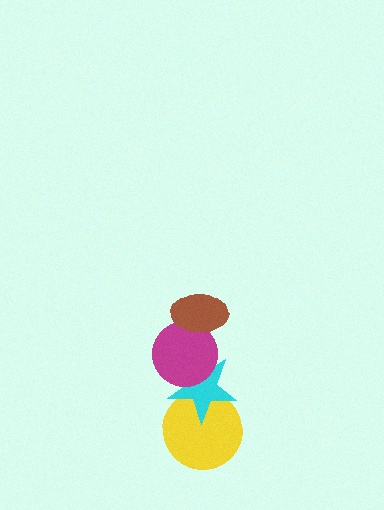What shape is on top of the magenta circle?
The brown ellipse is on top of the magenta circle.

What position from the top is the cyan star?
The cyan star is 3rd from the top.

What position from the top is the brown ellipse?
The brown ellipse is 1st from the top.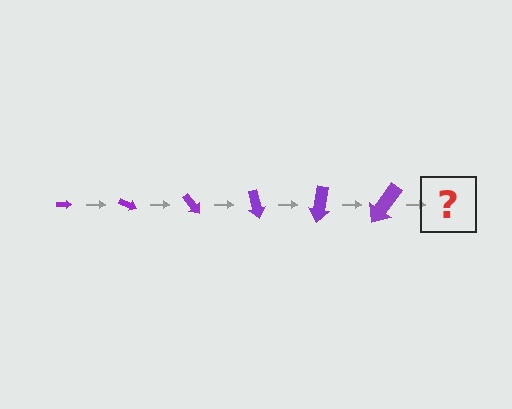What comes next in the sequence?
The next element should be an arrow, larger than the previous one and rotated 150 degrees from the start.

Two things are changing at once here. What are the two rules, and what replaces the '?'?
The two rules are that the arrow grows larger each step and it rotates 25 degrees each step. The '?' should be an arrow, larger than the previous one and rotated 150 degrees from the start.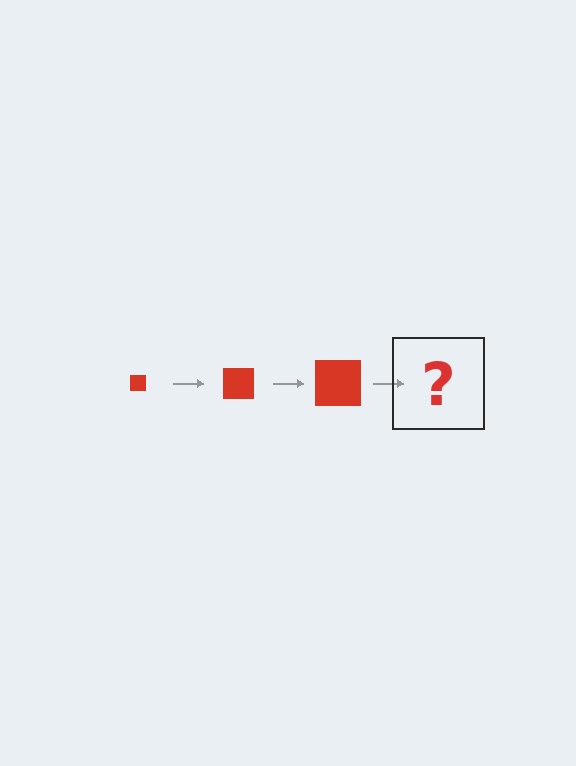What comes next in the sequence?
The next element should be a red square, larger than the previous one.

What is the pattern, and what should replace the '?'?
The pattern is that the square gets progressively larger each step. The '?' should be a red square, larger than the previous one.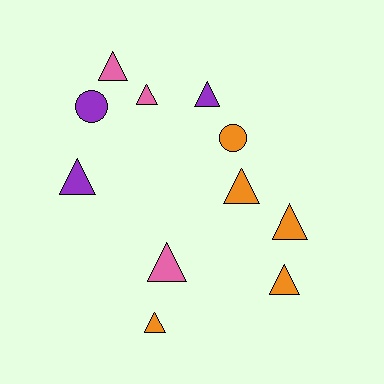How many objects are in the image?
There are 11 objects.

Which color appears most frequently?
Orange, with 5 objects.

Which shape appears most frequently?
Triangle, with 9 objects.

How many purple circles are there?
There is 1 purple circle.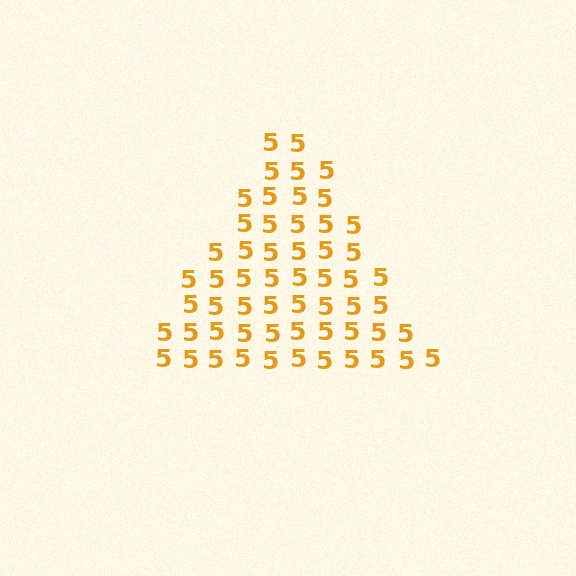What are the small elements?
The small elements are digit 5's.